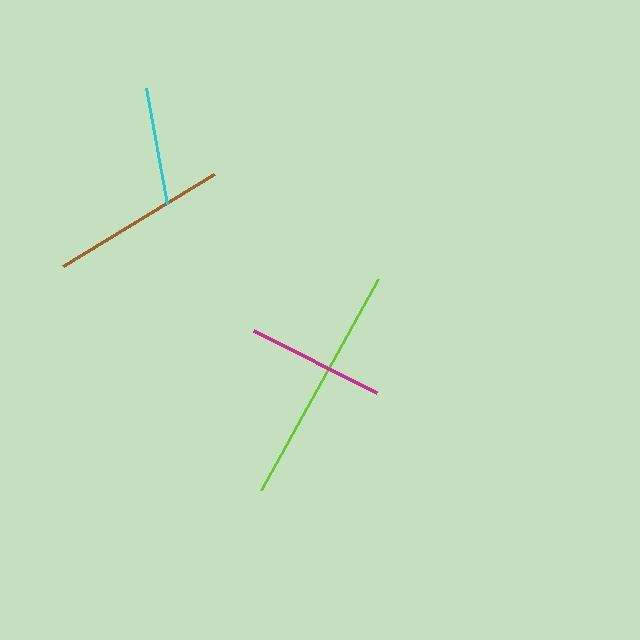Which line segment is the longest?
The lime line is the longest at approximately 241 pixels.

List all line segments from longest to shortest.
From longest to shortest: lime, brown, magenta, cyan.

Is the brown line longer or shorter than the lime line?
The lime line is longer than the brown line.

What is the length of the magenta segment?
The magenta segment is approximately 137 pixels long.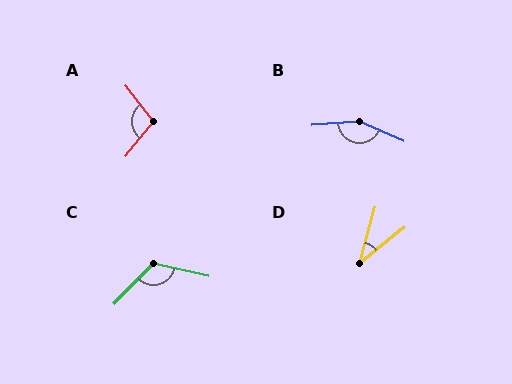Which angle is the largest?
B, at approximately 153 degrees.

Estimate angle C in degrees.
Approximately 122 degrees.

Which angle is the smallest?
D, at approximately 36 degrees.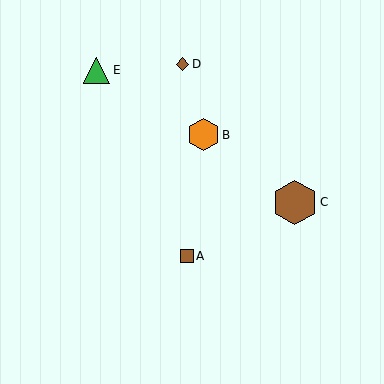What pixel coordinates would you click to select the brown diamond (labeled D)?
Click at (183, 64) to select the brown diamond D.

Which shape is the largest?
The brown hexagon (labeled C) is the largest.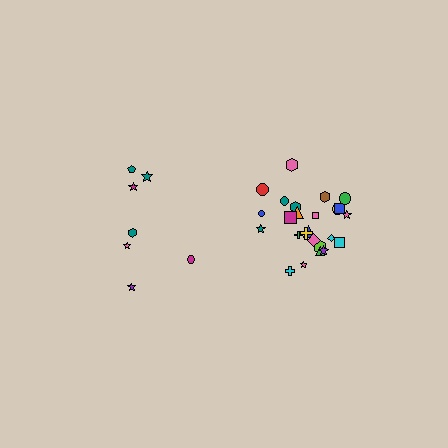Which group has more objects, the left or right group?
The right group.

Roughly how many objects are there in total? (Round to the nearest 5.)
Roughly 30 objects in total.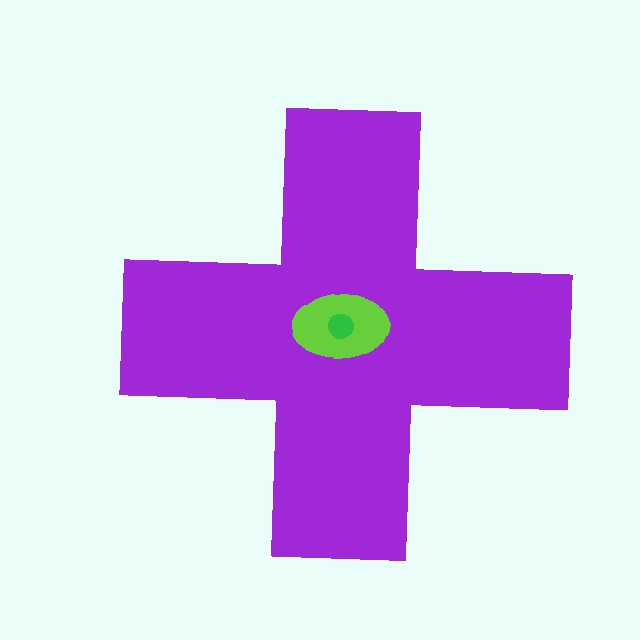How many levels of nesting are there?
3.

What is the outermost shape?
The purple cross.